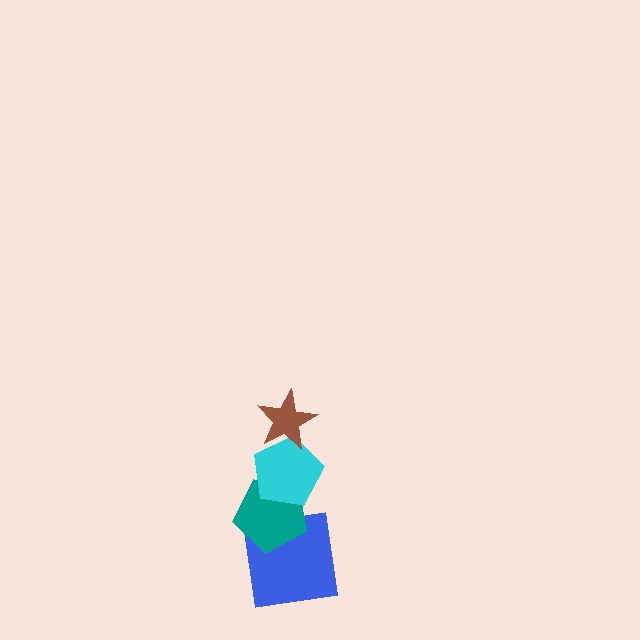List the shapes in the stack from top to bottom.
From top to bottom: the brown star, the cyan pentagon, the teal pentagon, the blue square.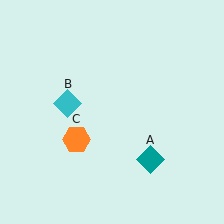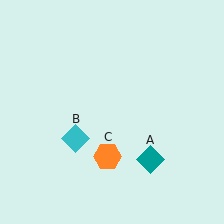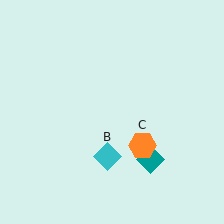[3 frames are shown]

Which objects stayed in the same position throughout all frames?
Teal diamond (object A) remained stationary.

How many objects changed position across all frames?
2 objects changed position: cyan diamond (object B), orange hexagon (object C).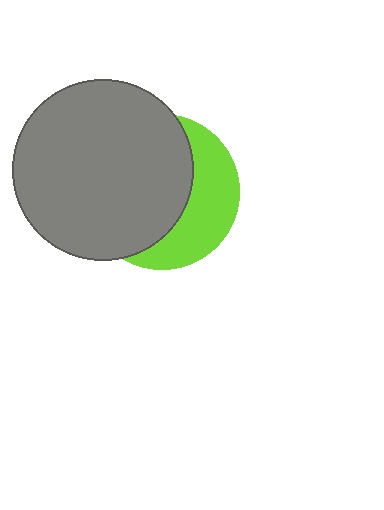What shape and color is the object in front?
The object in front is a gray circle.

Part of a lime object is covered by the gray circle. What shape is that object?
It is a circle.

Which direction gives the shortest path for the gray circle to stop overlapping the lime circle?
Moving left gives the shortest separation.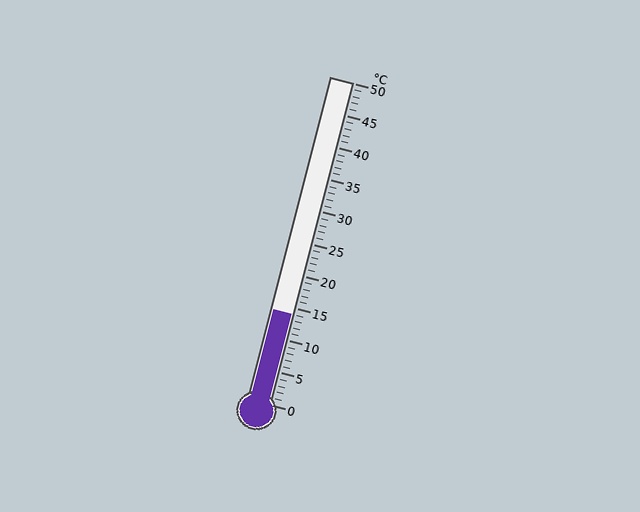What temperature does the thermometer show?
The thermometer shows approximately 14°C.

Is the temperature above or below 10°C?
The temperature is above 10°C.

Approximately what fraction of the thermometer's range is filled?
The thermometer is filled to approximately 30% of its range.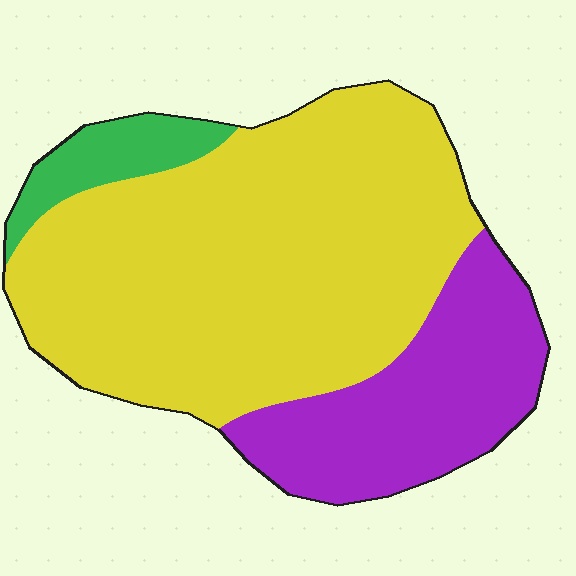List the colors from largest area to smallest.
From largest to smallest: yellow, purple, green.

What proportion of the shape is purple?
Purple takes up between a sixth and a third of the shape.